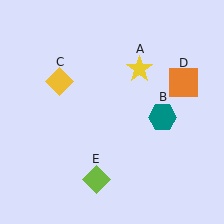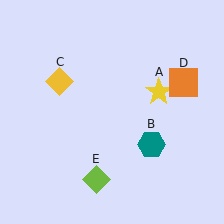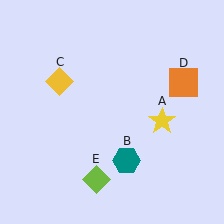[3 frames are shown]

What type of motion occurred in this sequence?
The yellow star (object A), teal hexagon (object B) rotated clockwise around the center of the scene.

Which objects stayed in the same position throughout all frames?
Yellow diamond (object C) and orange square (object D) and lime diamond (object E) remained stationary.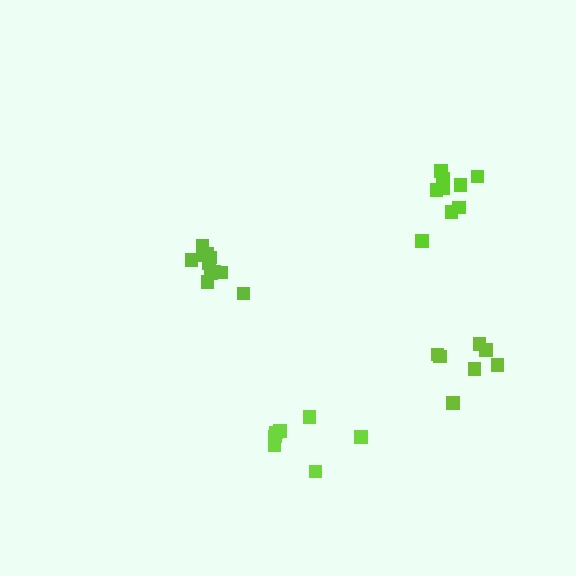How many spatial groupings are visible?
There are 4 spatial groupings.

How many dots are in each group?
Group 1: 7 dots, Group 2: 7 dots, Group 3: 12 dots, Group 4: 10 dots (36 total).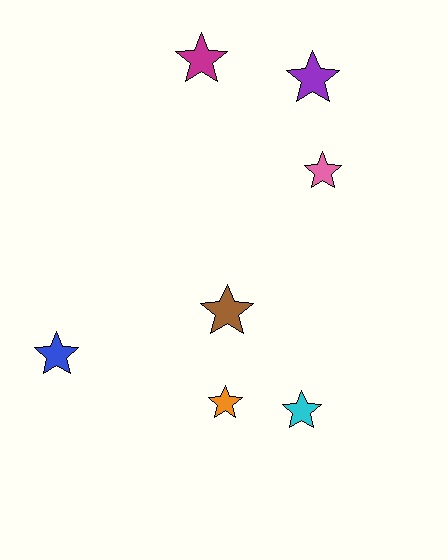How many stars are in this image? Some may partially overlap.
There are 7 stars.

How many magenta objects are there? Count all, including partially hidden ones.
There is 1 magenta object.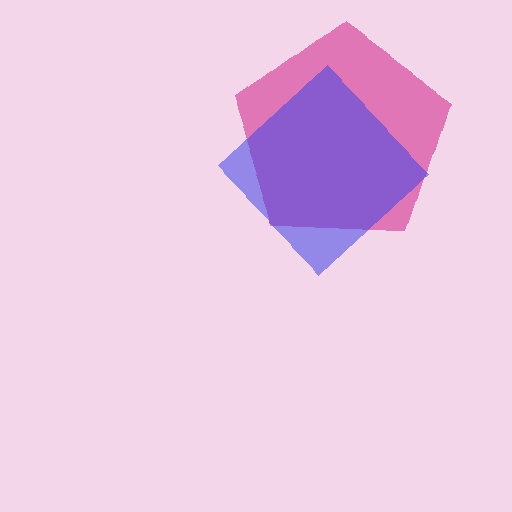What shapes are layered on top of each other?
The layered shapes are: a magenta pentagon, a blue diamond.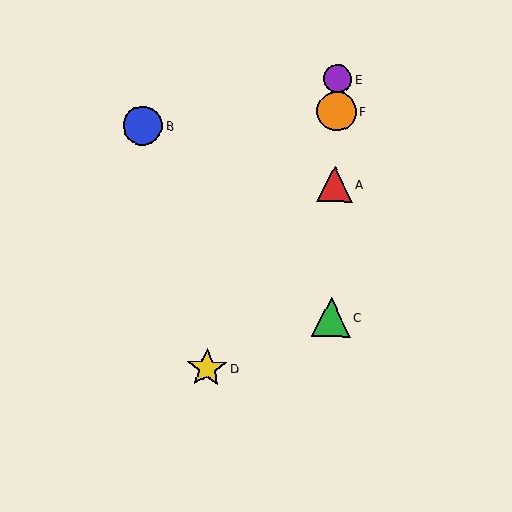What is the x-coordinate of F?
Object F is at x≈337.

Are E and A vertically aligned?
Yes, both are at x≈338.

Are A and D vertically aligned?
No, A is at x≈335 and D is at x≈207.